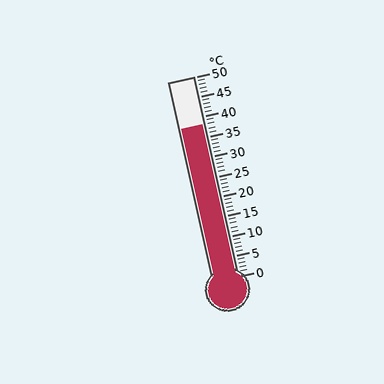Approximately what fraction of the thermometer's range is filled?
The thermometer is filled to approximately 75% of its range.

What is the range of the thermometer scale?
The thermometer scale ranges from 0°C to 50°C.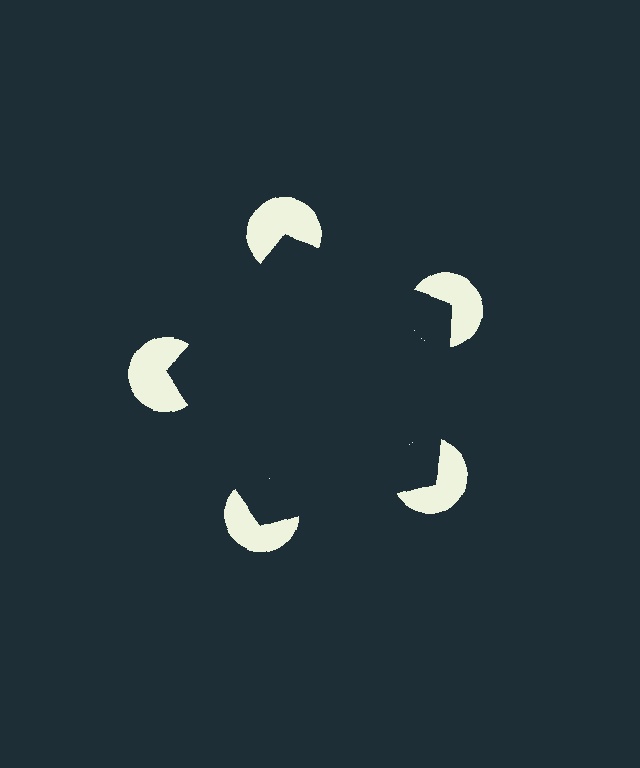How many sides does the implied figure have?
5 sides.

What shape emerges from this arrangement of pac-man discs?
An illusory pentagon — its edges are inferred from the aligned wedge cuts in the pac-man discs, not physically drawn.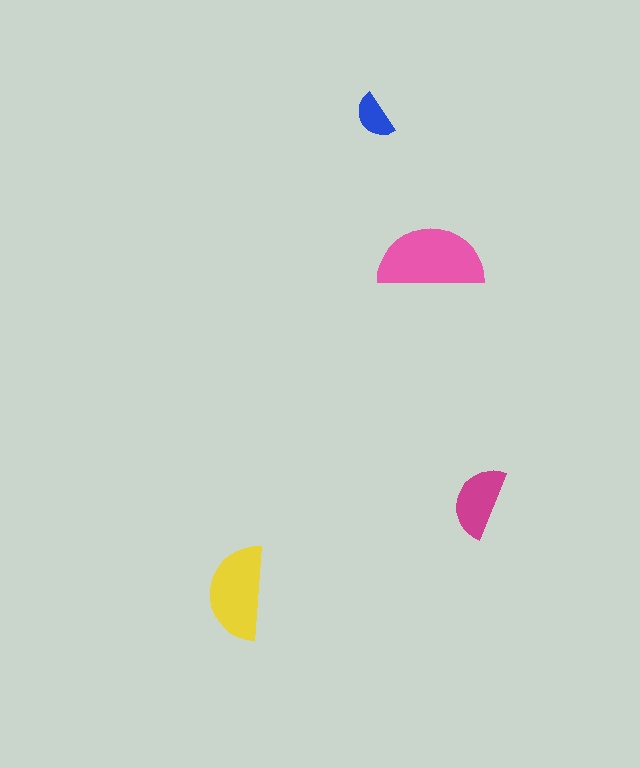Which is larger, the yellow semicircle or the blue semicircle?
The yellow one.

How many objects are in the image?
There are 4 objects in the image.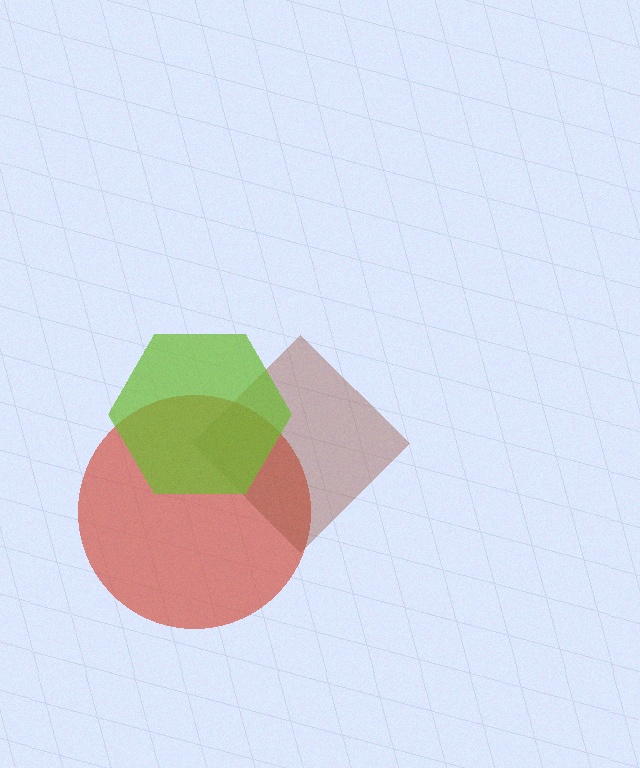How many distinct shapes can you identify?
There are 3 distinct shapes: a red circle, a brown diamond, a lime hexagon.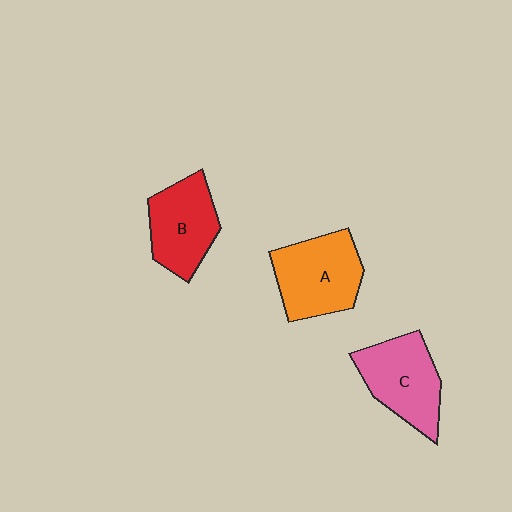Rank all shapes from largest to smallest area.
From largest to smallest: A (orange), C (pink), B (red).